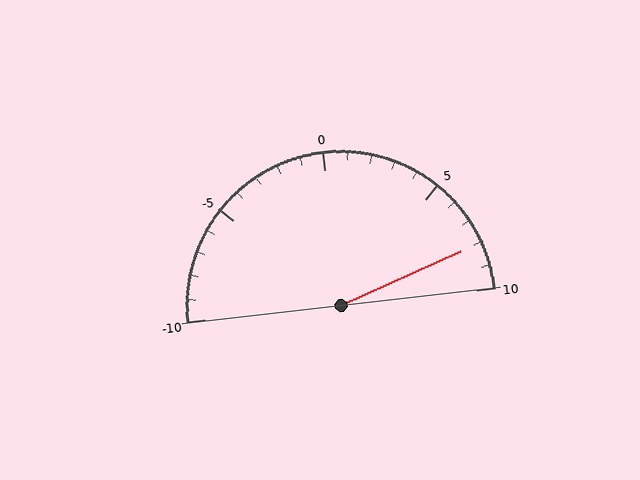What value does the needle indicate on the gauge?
The needle indicates approximately 8.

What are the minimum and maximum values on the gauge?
The gauge ranges from -10 to 10.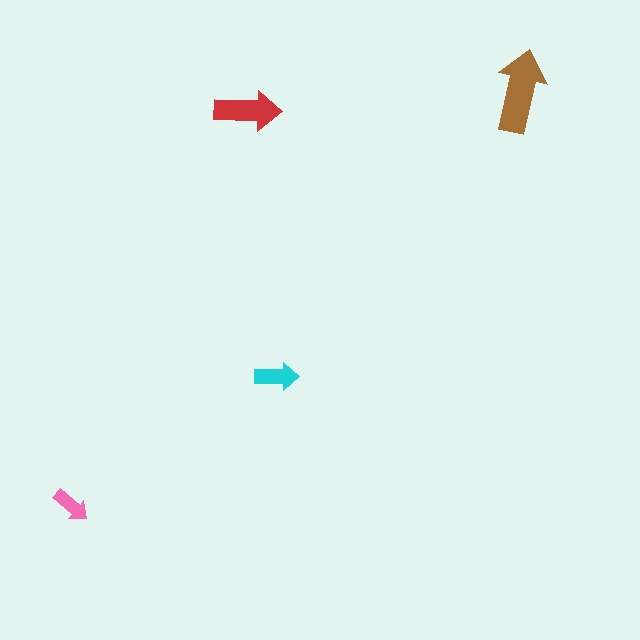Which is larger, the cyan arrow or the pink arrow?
The cyan one.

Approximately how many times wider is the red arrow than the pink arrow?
About 1.5 times wider.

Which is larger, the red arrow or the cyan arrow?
The red one.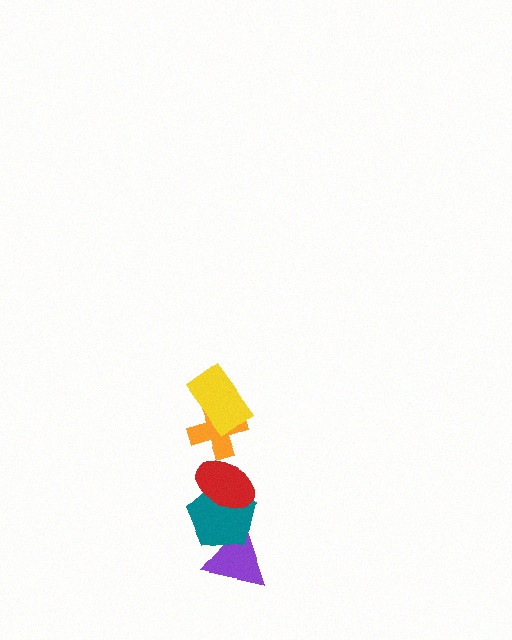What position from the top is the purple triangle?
The purple triangle is 5th from the top.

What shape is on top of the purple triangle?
The teal pentagon is on top of the purple triangle.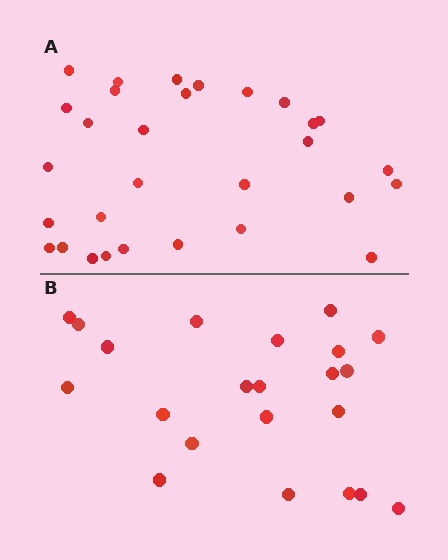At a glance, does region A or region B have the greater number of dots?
Region A (the top region) has more dots.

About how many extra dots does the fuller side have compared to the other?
Region A has roughly 8 or so more dots than region B.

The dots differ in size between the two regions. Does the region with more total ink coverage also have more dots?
No. Region B has more total ink coverage because its dots are larger, but region A actually contains more individual dots. Total area can be misleading — the number of items is what matters here.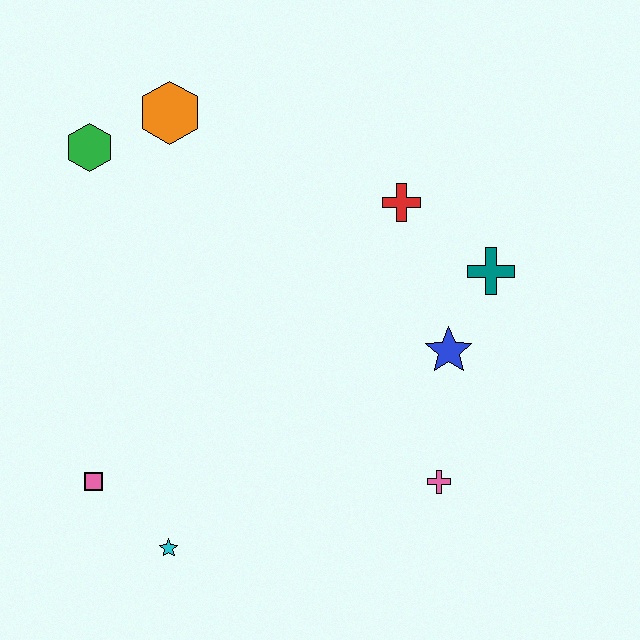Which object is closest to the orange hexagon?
The green hexagon is closest to the orange hexagon.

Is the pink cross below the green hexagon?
Yes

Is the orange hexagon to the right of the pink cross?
No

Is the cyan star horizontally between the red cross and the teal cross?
No